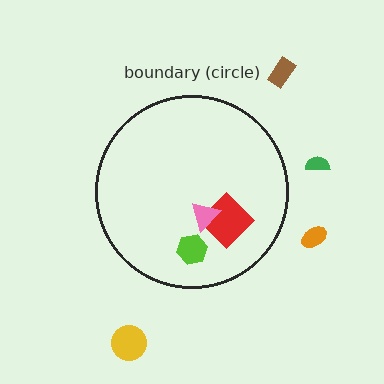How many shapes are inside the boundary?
3 inside, 4 outside.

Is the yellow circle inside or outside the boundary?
Outside.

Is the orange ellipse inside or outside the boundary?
Outside.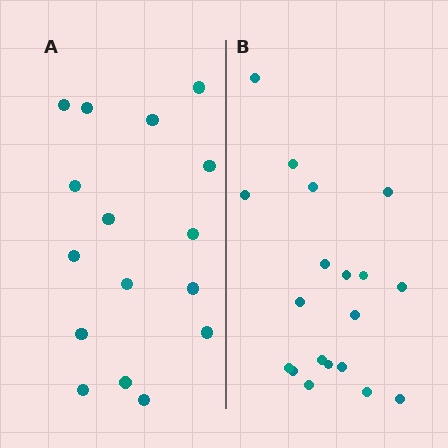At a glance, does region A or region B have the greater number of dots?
Region B (the right region) has more dots.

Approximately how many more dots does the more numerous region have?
Region B has just a few more — roughly 2 or 3 more dots than region A.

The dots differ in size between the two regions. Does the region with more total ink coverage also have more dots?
No. Region A has more total ink coverage because its dots are larger, but region B actually contains more individual dots. Total area can be misleading — the number of items is what matters here.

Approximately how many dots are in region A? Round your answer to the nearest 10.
About 20 dots. (The exact count is 16, which rounds to 20.)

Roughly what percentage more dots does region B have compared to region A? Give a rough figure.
About 20% more.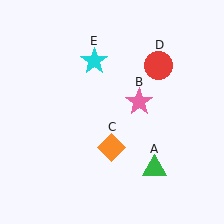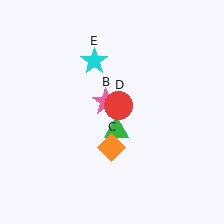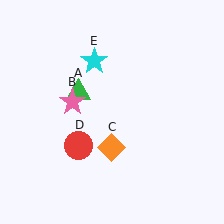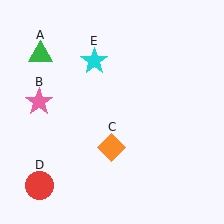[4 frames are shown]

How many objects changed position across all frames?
3 objects changed position: green triangle (object A), pink star (object B), red circle (object D).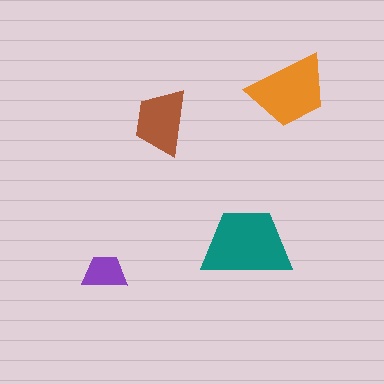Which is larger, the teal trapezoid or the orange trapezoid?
The teal one.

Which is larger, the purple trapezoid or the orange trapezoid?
The orange one.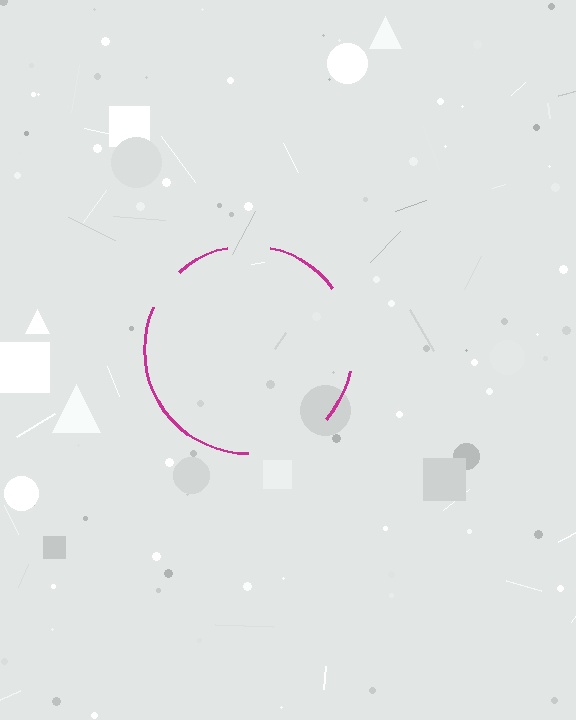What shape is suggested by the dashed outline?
The dashed outline suggests a circle.